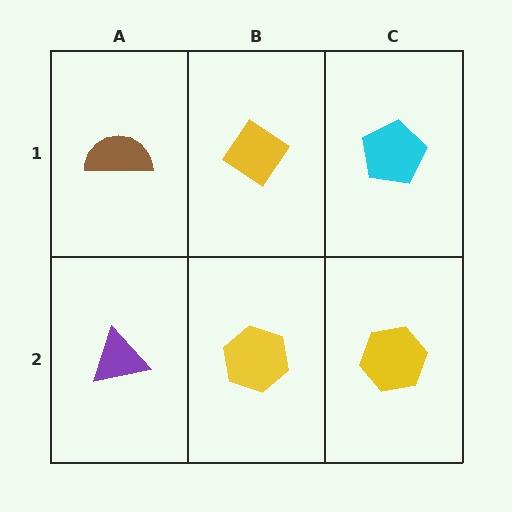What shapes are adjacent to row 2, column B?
A yellow diamond (row 1, column B), a purple triangle (row 2, column A), a yellow hexagon (row 2, column C).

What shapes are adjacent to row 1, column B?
A yellow hexagon (row 2, column B), a brown semicircle (row 1, column A), a cyan pentagon (row 1, column C).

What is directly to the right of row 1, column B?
A cyan pentagon.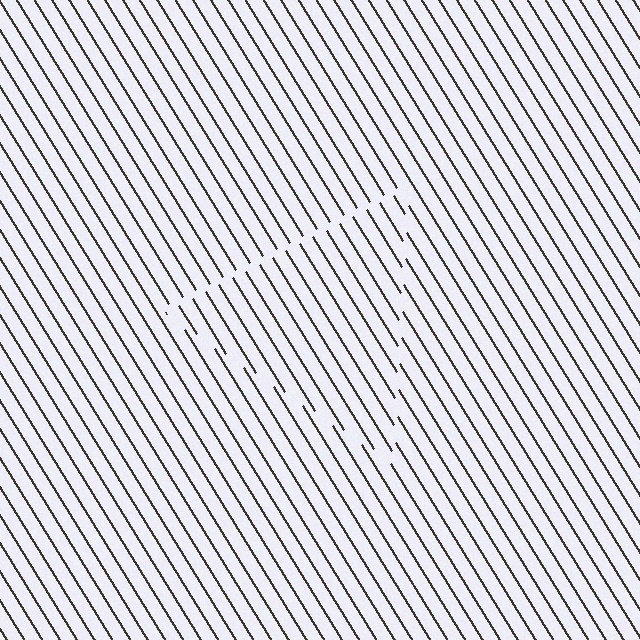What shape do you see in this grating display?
An illusory triangle. The interior of the shape contains the same grating, shifted by half a period — the contour is defined by the phase discontinuity where line-ends from the inner and outer gratings abut.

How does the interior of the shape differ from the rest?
The interior of the shape contains the same grating, shifted by half a period — the contour is defined by the phase discontinuity where line-ends from the inner and outer gratings abut.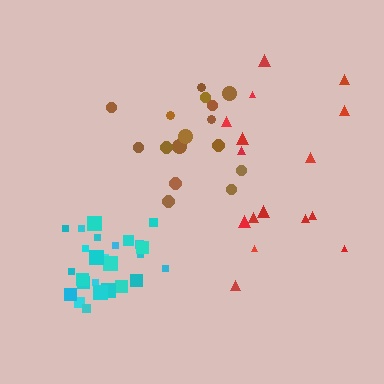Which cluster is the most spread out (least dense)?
Red.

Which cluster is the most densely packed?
Cyan.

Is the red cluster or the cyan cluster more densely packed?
Cyan.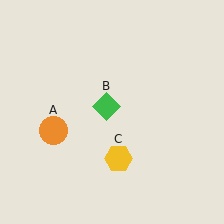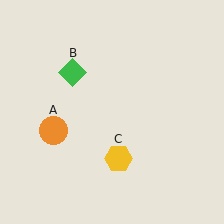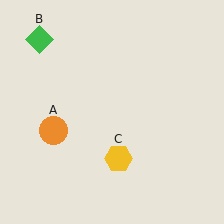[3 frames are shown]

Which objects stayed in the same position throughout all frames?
Orange circle (object A) and yellow hexagon (object C) remained stationary.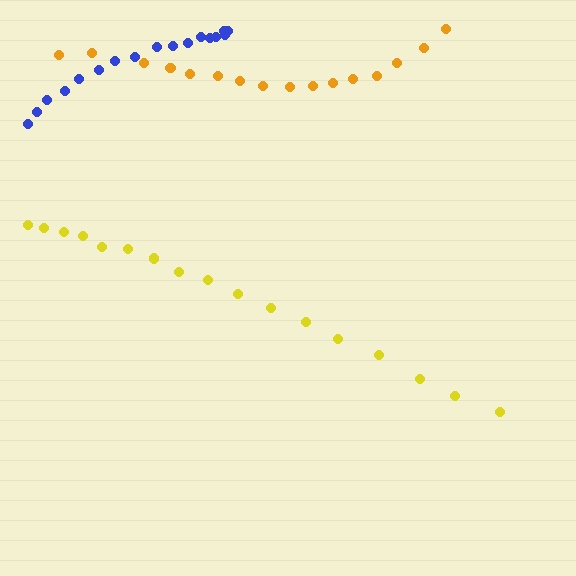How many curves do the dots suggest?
There are 3 distinct paths.